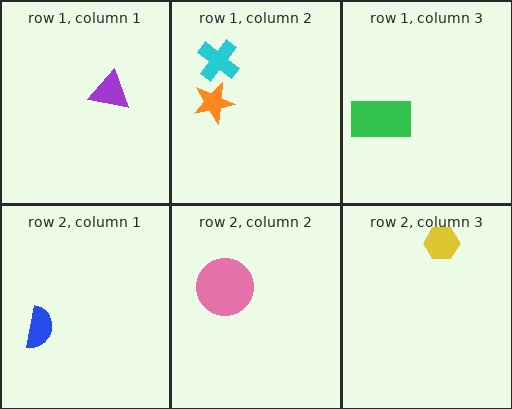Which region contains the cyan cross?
The row 1, column 2 region.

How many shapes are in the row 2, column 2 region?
1.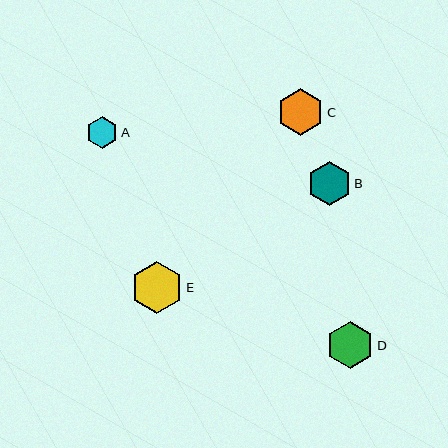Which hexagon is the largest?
Hexagon E is the largest with a size of approximately 52 pixels.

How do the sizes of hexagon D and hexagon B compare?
Hexagon D and hexagon B are approximately the same size.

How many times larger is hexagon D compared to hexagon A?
Hexagon D is approximately 1.5 times the size of hexagon A.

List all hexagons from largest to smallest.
From largest to smallest: E, D, C, B, A.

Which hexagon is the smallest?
Hexagon A is the smallest with a size of approximately 32 pixels.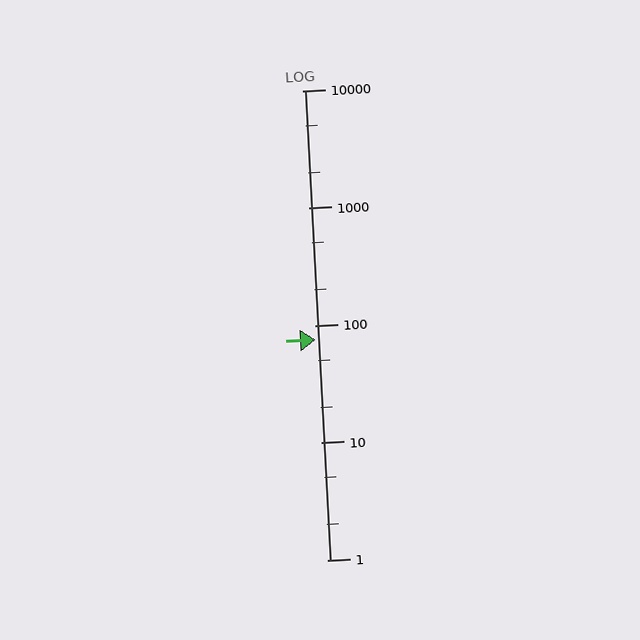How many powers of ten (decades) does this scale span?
The scale spans 4 decades, from 1 to 10000.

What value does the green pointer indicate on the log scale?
The pointer indicates approximately 76.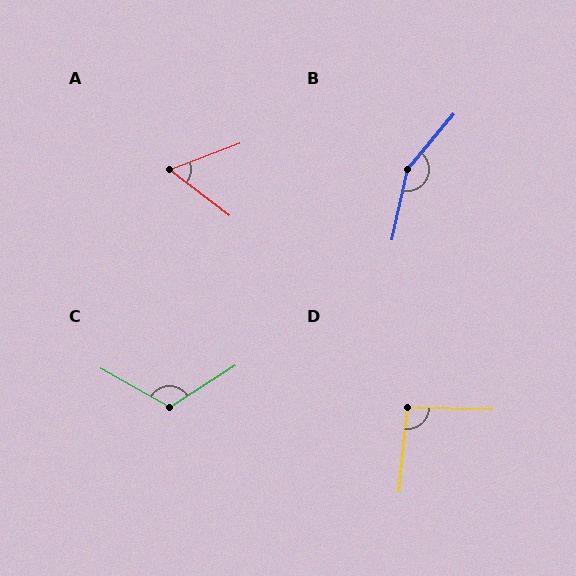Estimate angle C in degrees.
Approximately 118 degrees.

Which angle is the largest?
B, at approximately 153 degrees.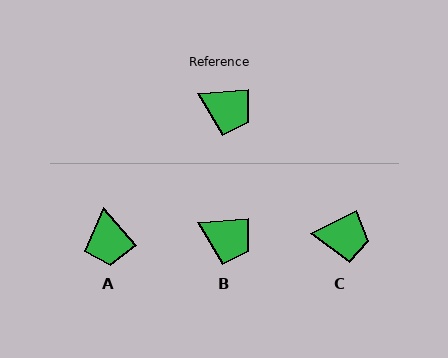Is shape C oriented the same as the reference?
No, it is off by about 22 degrees.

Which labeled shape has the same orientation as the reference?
B.